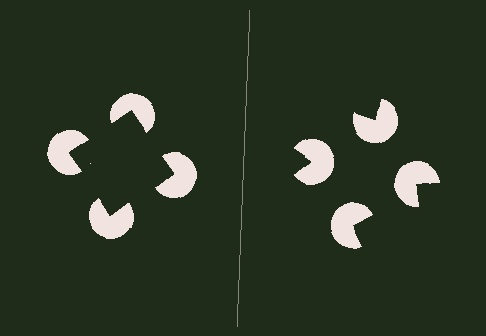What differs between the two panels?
The pac-man discs are positioned identically on both sides; only the wedge orientations differ. On the left they align to a square; on the right they are misaligned.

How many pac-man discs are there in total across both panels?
8 — 4 on each side.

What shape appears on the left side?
An illusory square.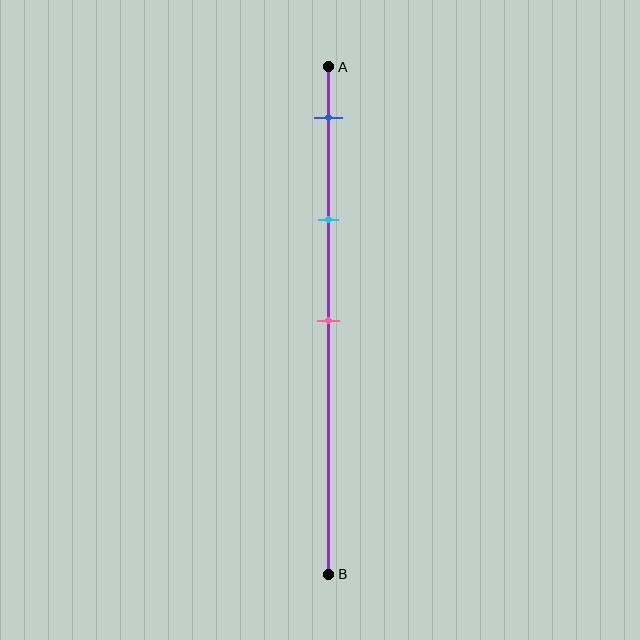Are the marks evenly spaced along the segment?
Yes, the marks are approximately evenly spaced.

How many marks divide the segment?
There are 3 marks dividing the segment.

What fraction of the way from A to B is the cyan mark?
The cyan mark is approximately 30% (0.3) of the way from A to B.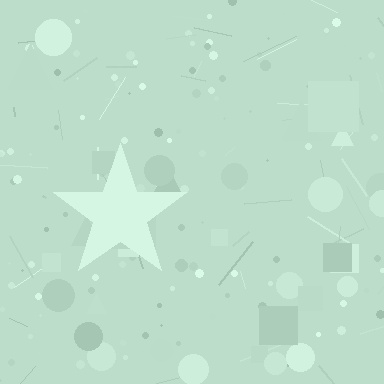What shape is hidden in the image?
A star is hidden in the image.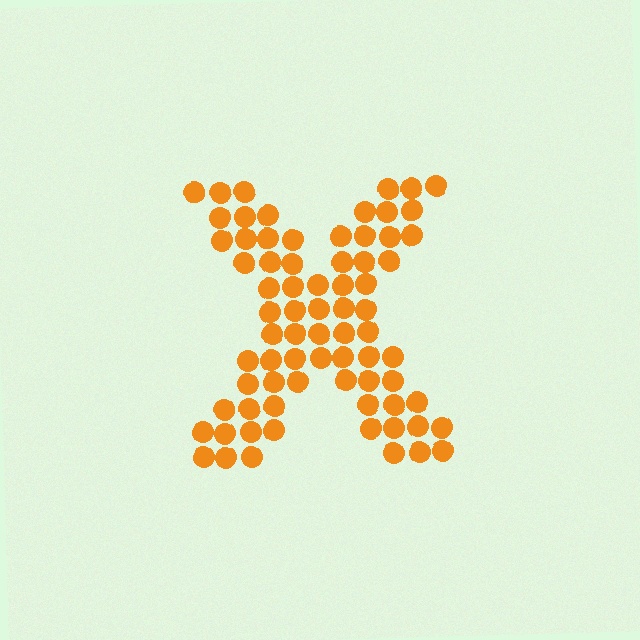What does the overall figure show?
The overall figure shows the letter X.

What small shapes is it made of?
It is made of small circles.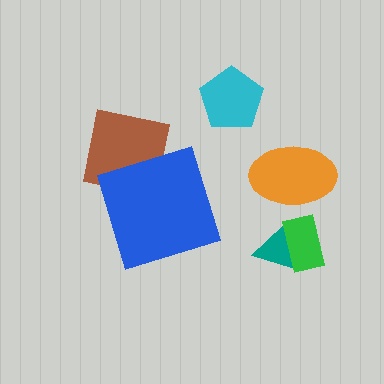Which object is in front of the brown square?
The blue square is in front of the brown square.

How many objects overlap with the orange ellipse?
0 objects overlap with the orange ellipse.